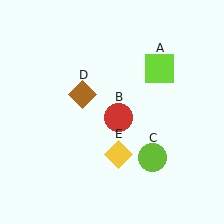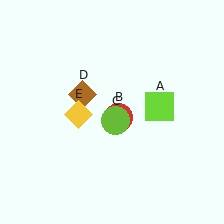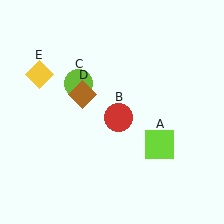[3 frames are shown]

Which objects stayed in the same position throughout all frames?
Red circle (object B) and brown diamond (object D) remained stationary.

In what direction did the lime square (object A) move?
The lime square (object A) moved down.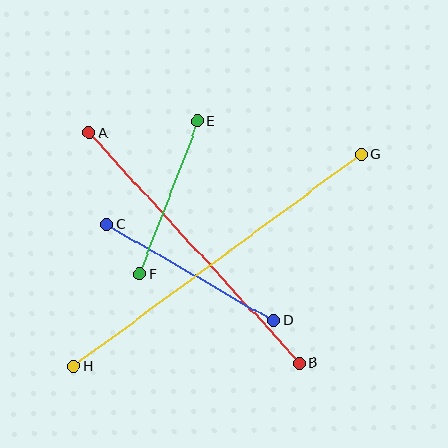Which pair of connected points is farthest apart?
Points G and H are farthest apart.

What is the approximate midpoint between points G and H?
The midpoint is at approximately (218, 260) pixels.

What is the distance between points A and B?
The distance is approximately 311 pixels.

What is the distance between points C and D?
The distance is approximately 193 pixels.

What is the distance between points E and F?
The distance is approximately 164 pixels.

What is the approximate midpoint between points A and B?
The midpoint is at approximately (194, 248) pixels.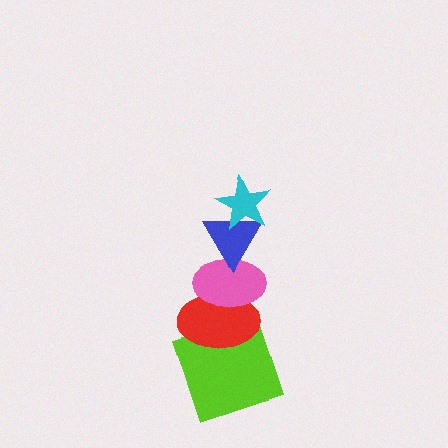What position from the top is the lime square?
The lime square is 5th from the top.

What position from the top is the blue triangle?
The blue triangle is 2nd from the top.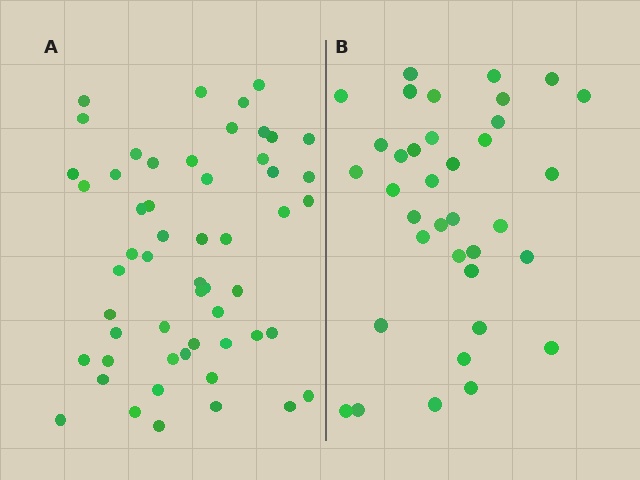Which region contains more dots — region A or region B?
Region A (the left region) has more dots.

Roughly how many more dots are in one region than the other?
Region A has approximately 20 more dots than region B.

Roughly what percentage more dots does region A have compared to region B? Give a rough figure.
About 50% more.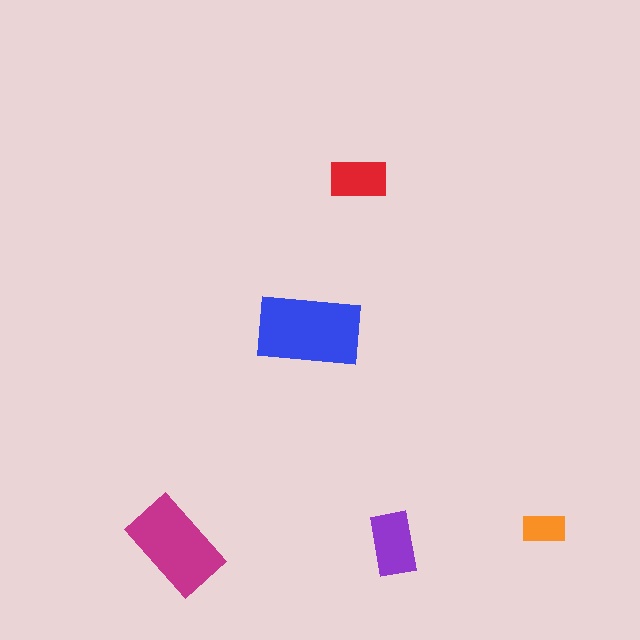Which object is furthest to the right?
The orange rectangle is rightmost.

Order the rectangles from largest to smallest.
the blue one, the magenta one, the purple one, the red one, the orange one.